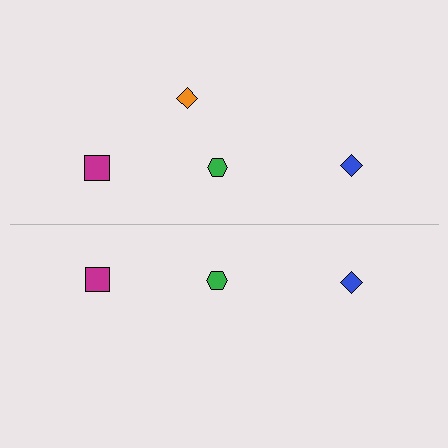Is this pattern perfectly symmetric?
No, the pattern is not perfectly symmetric. A orange diamond is missing from the bottom side.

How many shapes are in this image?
There are 7 shapes in this image.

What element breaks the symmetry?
A orange diamond is missing from the bottom side.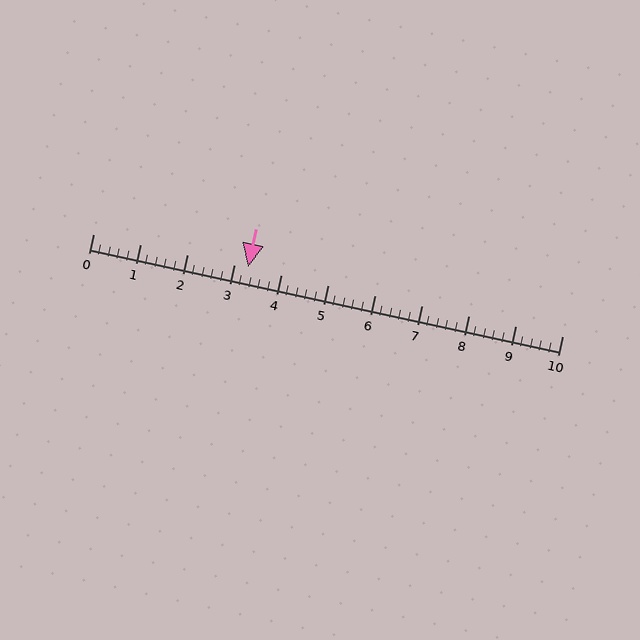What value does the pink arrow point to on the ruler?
The pink arrow points to approximately 3.3.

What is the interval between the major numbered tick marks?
The major tick marks are spaced 1 units apart.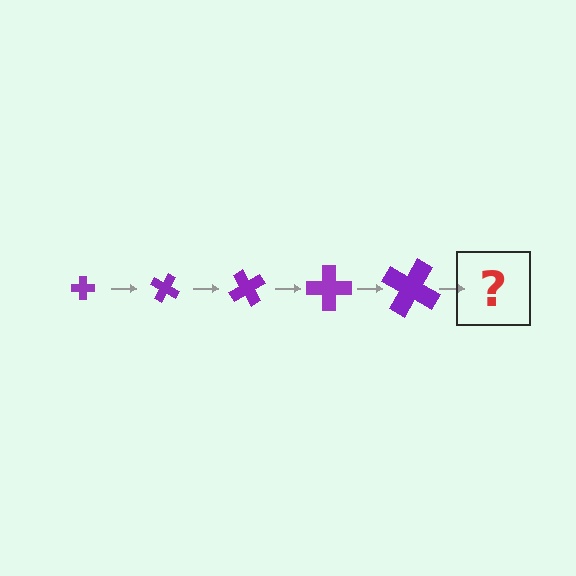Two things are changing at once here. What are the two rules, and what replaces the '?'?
The two rules are that the cross grows larger each step and it rotates 30 degrees each step. The '?' should be a cross, larger than the previous one and rotated 150 degrees from the start.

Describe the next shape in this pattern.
It should be a cross, larger than the previous one and rotated 150 degrees from the start.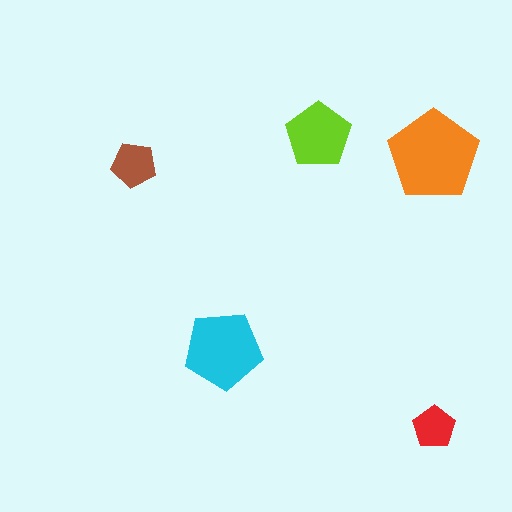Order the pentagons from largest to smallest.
the orange one, the cyan one, the lime one, the brown one, the red one.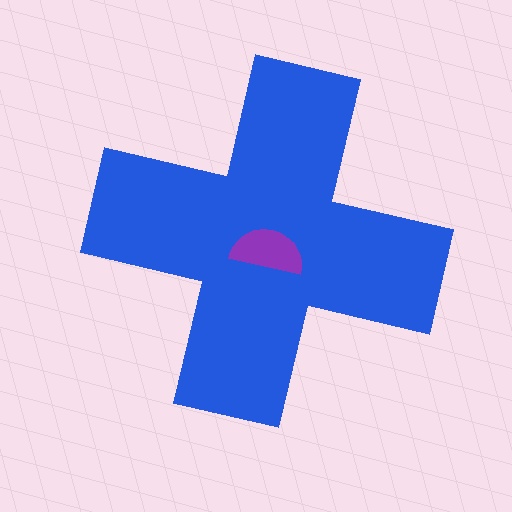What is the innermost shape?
The purple semicircle.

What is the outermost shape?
The blue cross.